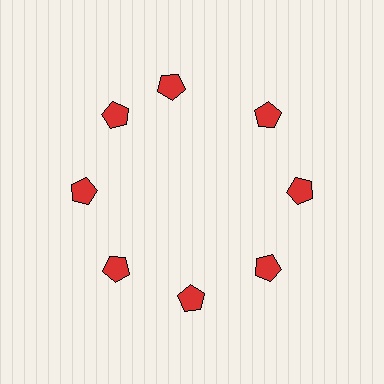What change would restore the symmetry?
The symmetry would be restored by rotating it back into even spacing with its neighbors so that all 8 pentagons sit at equal angles and equal distance from the center.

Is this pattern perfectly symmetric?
No. The 8 red pentagons are arranged in a ring, but one element near the 12 o'clock position is rotated out of alignment along the ring, breaking the 8-fold rotational symmetry.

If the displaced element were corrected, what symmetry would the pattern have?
It would have 8-fold rotational symmetry — the pattern would map onto itself every 45 degrees.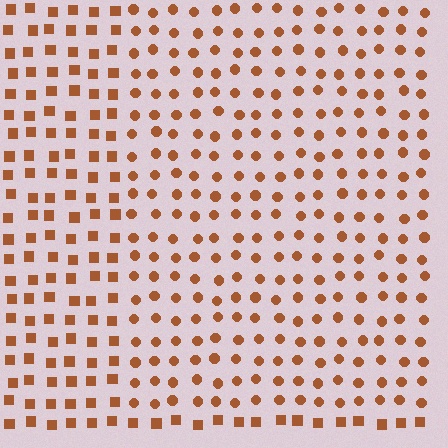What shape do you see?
I see a rectangle.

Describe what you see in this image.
The image is filled with small brown elements arranged in a uniform grid. A rectangle-shaped region contains circles, while the surrounding area contains squares. The boundary is defined purely by the change in element shape.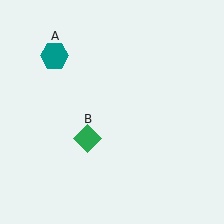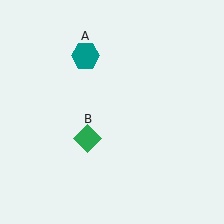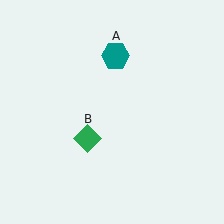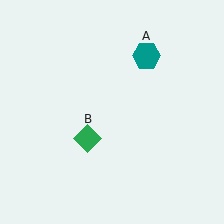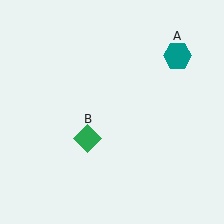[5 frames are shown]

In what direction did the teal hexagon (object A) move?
The teal hexagon (object A) moved right.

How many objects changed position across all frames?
1 object changed position: teal hexagon (object A).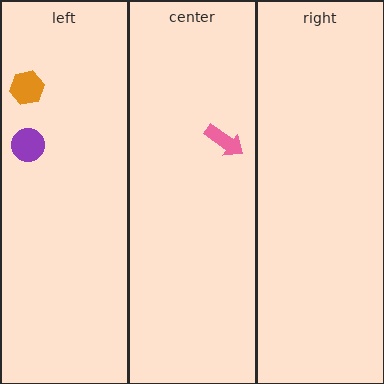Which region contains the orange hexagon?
The left region.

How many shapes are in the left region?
2.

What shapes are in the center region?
The pink arrow.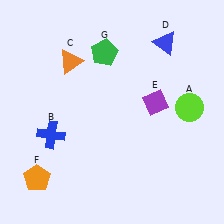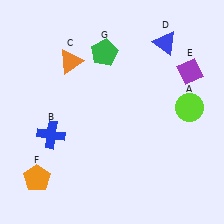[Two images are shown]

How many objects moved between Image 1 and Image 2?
1 object moved between the two images.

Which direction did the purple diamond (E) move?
The purple diamond (E) moved right.